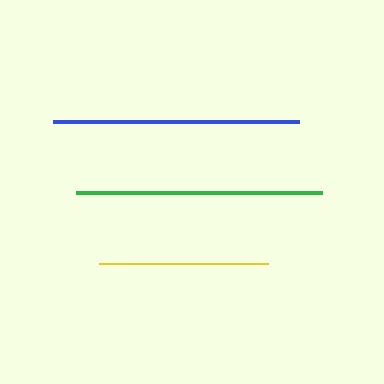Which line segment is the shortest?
The yellow line is the shortest at approximately 169 pixels.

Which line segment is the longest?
The blue line is the longest at approximately 246 pixels.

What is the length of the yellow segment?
The yellow segment is approximately 169 pixels long.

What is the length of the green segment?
The green segment is approximately 246 pixels long.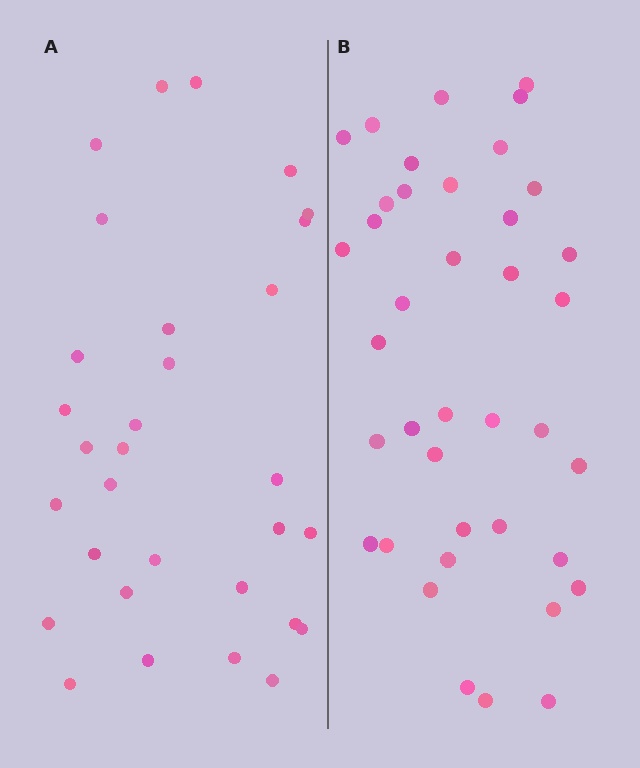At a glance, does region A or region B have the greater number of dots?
Region B (the right region) has more dots.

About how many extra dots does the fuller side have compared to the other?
Region B has roughly 8 or so more dots than region A.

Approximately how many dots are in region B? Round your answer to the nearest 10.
About 40 dots. (The exact count is 39, which rounds to 40.)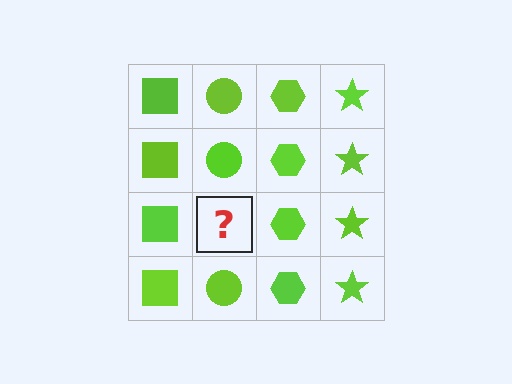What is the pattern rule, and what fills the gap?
The rule is that each column has a consistent shape. The gap should be filled with a lime circle.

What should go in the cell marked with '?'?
The missing cell should contain a lime circle.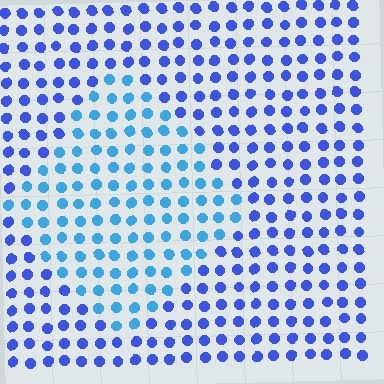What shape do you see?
I see a diamond.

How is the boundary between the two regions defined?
The boundary is defined purely by a slight shift in hue (about 31 degrees). Spacing, size, and orientation are identical on both sides.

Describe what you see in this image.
The image is filled with small blue elements in a uniform arrangement. A diamond-shaped region is visible where the elements are tinted to a slightly different hue, forming a subtle color boundary.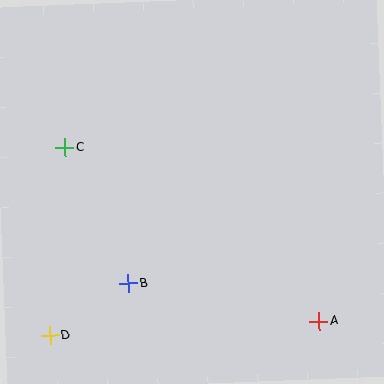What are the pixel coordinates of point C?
Point C is at (65, 148).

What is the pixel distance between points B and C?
The distance between B and C is 150 pixels.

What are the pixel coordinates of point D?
Point D is at (50, 335).